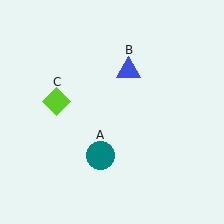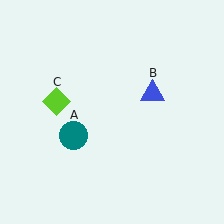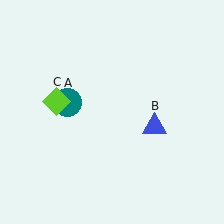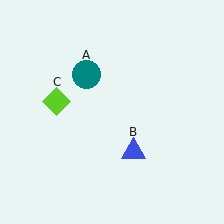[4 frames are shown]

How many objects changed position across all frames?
2 objects changed position: teal circle (object A), blue triangle (object B).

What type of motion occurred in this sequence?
The teal circle (object A), blue triangle (object B) rotated clockwise around the center of the scene.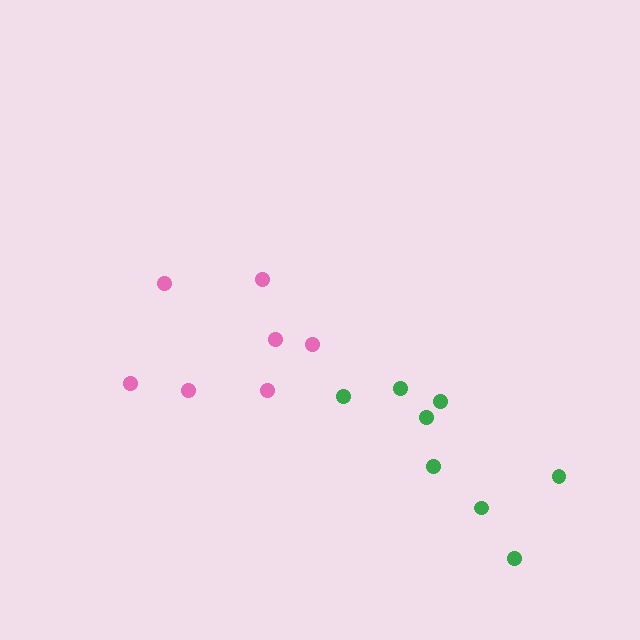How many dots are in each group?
Group 1: 7 dots, Group 2: 8 dots (15 total).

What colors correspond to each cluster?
The clusters are colored: pink, green.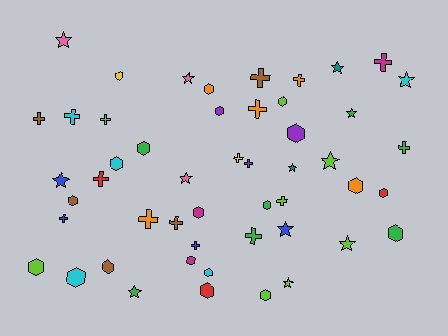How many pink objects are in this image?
There are 3 pink objects.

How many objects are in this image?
There are 50 objects.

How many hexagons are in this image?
There are 20 hexagons.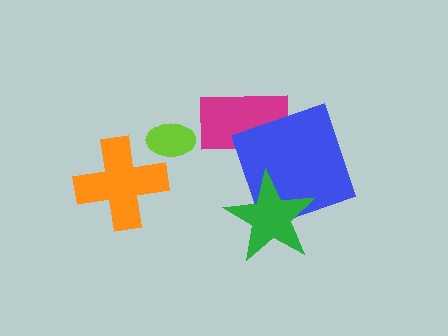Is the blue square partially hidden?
Yes, it is partially covered by another shape.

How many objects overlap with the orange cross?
0 objects overlap with the orange cross.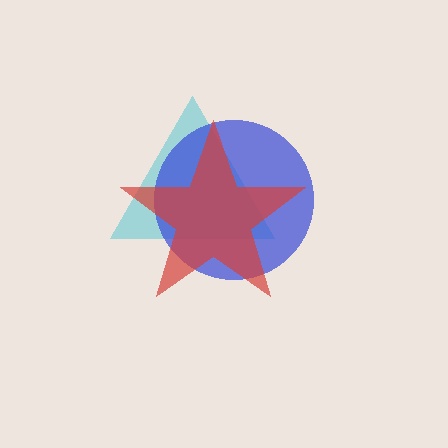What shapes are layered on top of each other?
The layered shapes are: a cyan triangle, a blue circle, a red star.